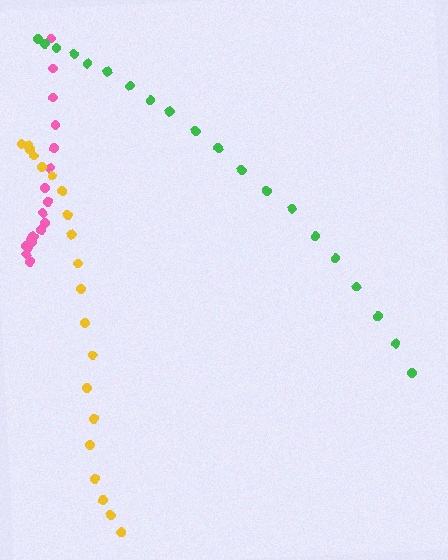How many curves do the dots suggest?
There are 3 distinct paths.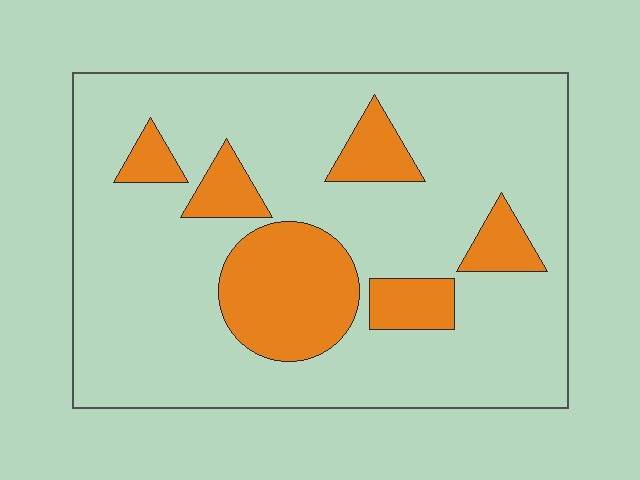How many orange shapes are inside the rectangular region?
6.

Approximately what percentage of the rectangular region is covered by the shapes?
Approximately 20%.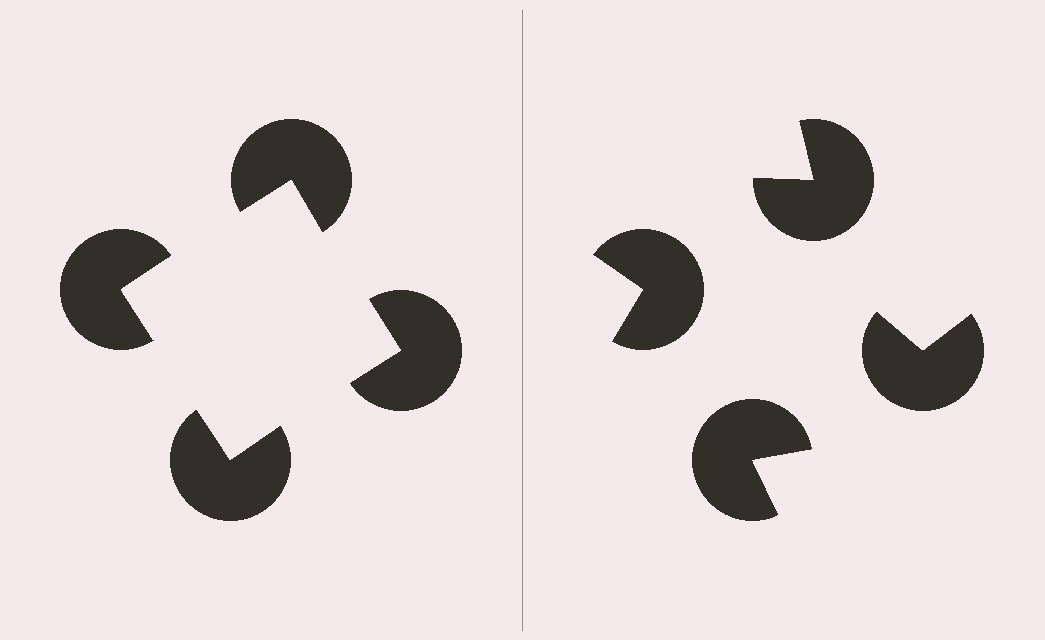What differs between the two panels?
The pac-man discs are positioned identically on both sides; only the wedge orientations differ. On the left they align to a square; on the right they are misaligned.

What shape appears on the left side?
An illusory square.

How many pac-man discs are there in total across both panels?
8 — 4 on each side.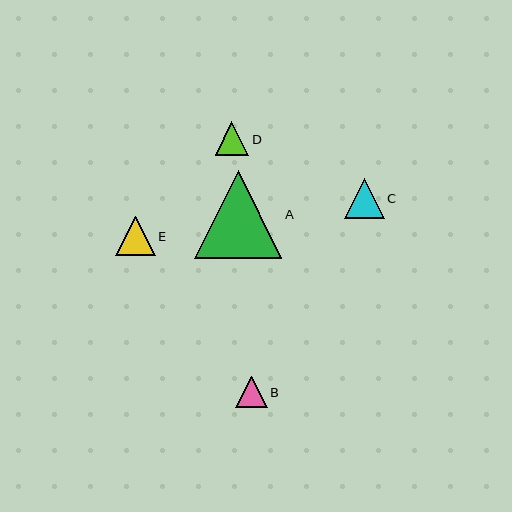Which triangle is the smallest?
Triangle B is the smallest with a size of approximately 32 pixels.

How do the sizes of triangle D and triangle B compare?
Triangle D and triangle B are approximately the same size.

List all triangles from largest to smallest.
From largest to smallest: A, C, E, D, B.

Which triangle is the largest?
Triangle A is the largest with a size of approximately 87 pixels.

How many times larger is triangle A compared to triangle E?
Triangle A is approximately 2.2 times the size of triangle E.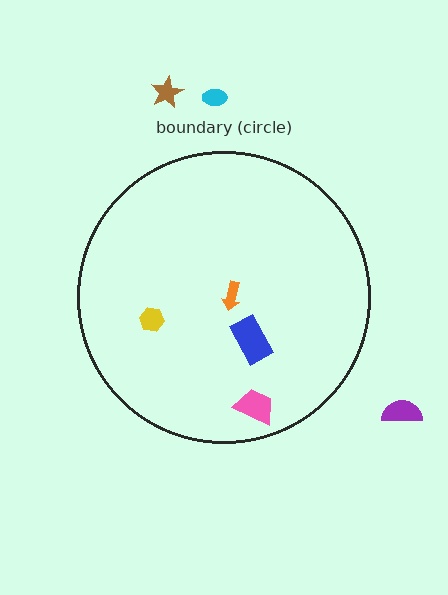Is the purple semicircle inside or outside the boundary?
Outside.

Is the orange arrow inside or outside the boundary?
Inside.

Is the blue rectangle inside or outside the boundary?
Inside.